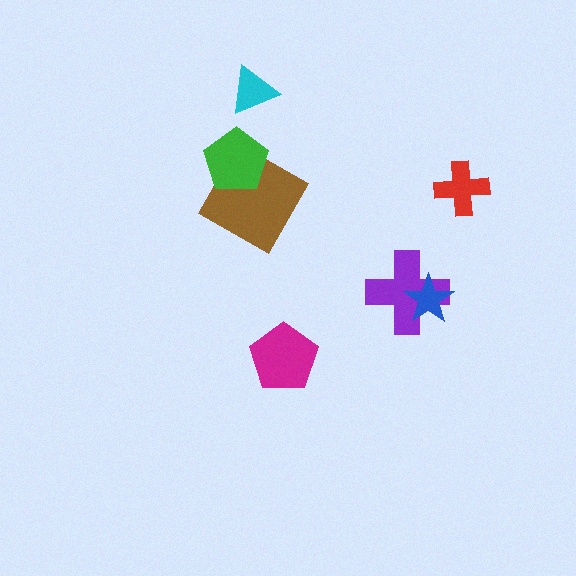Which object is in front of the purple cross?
The blue star is in front of the purple cross.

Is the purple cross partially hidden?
Yes, it is partially covered by another shape.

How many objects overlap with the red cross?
0 objects overlap with the red cross.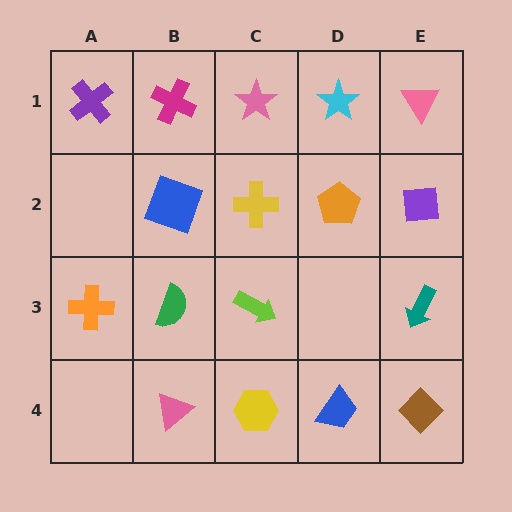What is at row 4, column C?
A yellow hexagon.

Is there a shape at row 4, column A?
No, that cell is empty.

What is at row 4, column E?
A brown diamond.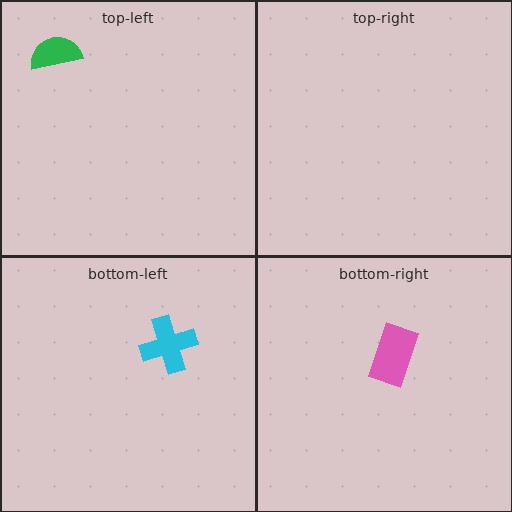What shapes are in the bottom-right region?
The pink rectangle.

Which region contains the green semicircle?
The top-left region.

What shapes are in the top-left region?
The green semicircle.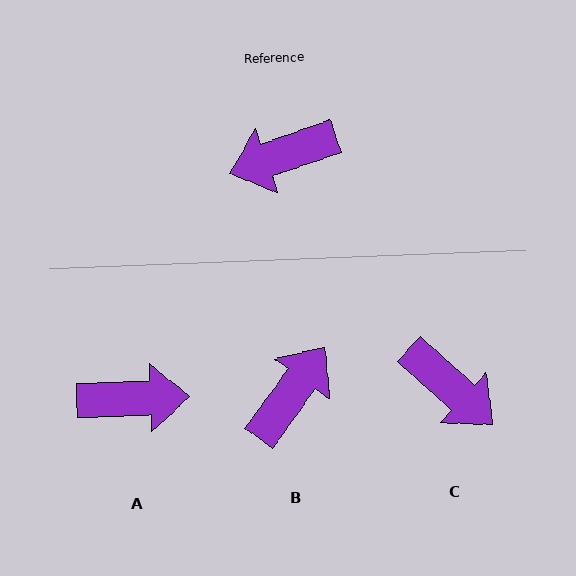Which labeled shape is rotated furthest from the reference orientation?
A, about 163 degrees away.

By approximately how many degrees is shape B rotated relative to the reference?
Approximately 145 degrees clockwise.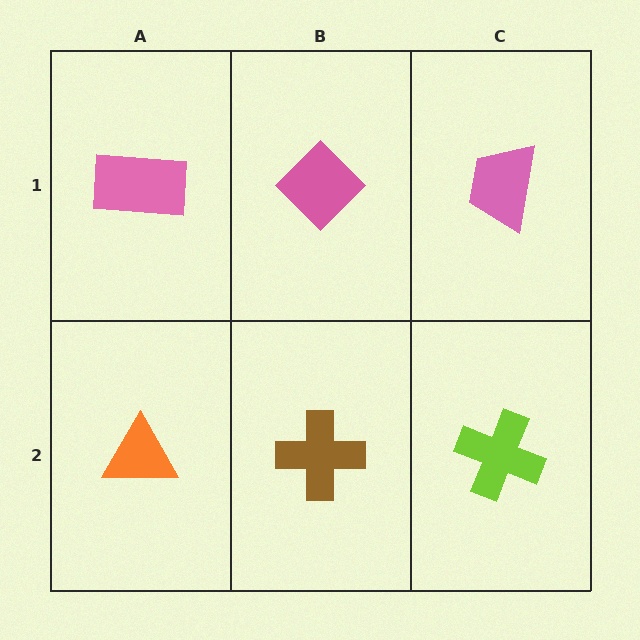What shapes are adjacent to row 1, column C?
A lime cross (row 2, column C), a pink diamond (row 1, column B).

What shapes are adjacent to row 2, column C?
A pink trapezoid (row 1, column C), a brown cross (row 2, column B).